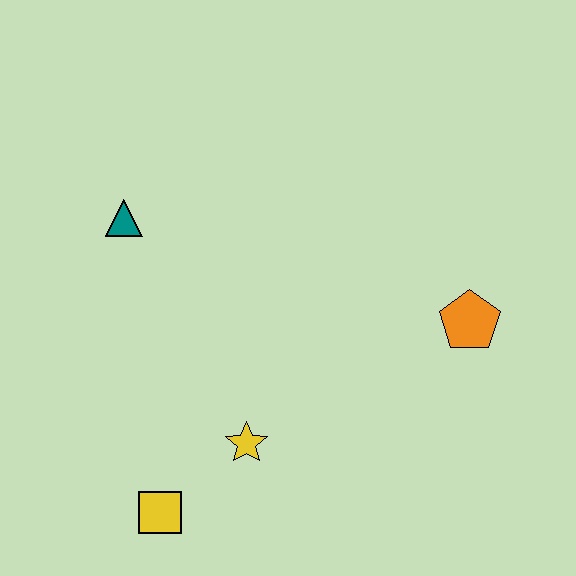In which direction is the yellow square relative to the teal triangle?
The yellow square is below the teal triangle.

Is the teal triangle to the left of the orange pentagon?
Yes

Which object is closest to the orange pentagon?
The yellow star is closest to the orange pentagon.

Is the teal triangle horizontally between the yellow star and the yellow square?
No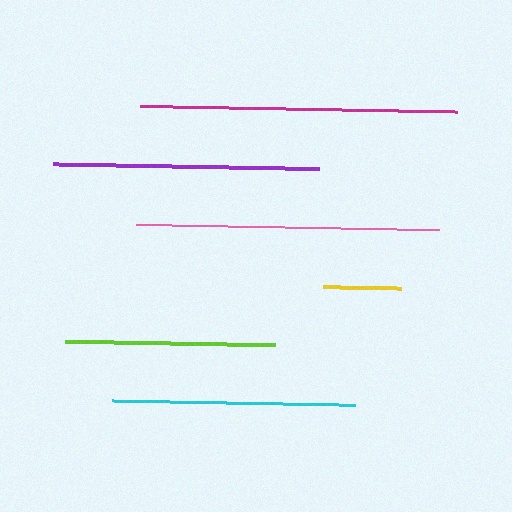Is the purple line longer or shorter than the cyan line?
The purple line is longer than the cyan line.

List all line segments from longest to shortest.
From longest to shortest: magenta, pink, purple, cyan, lime, yellow.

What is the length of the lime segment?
The lime segment is approximately 210 pixels long.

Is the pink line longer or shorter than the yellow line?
The pink line is longer than the yellow line.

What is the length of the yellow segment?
The yellow segment is approximately 79 pixels long.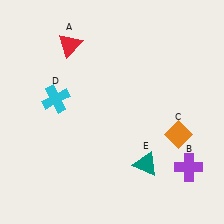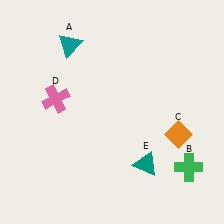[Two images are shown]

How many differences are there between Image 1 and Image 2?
There are 3 differences between the two images.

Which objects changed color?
A changed from red to teal. B changed from purple to green. D changed from cyan to pink.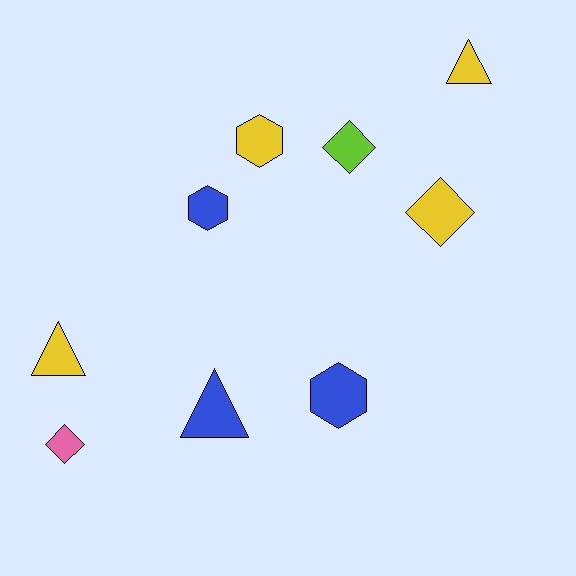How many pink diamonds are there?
There is 1 pink diamond.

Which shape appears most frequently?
Hexagon, with 3 objects.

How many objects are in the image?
There are 9 objects.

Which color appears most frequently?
Yellow, with 4 objects.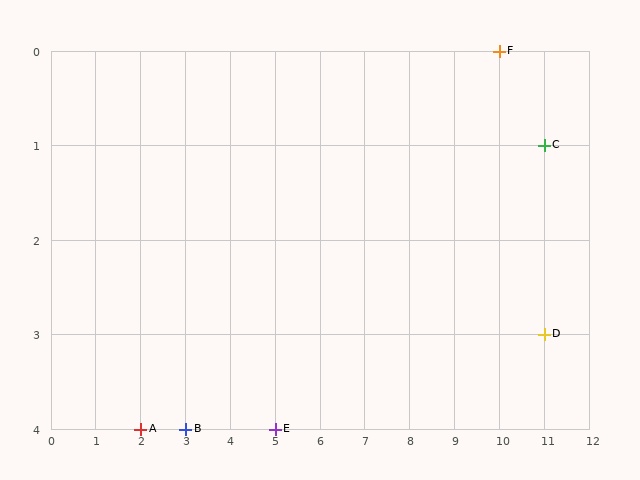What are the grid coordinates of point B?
Point B is at grid coordinates (3, 4).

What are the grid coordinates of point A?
Point A is at grid coordinates (2, 4).